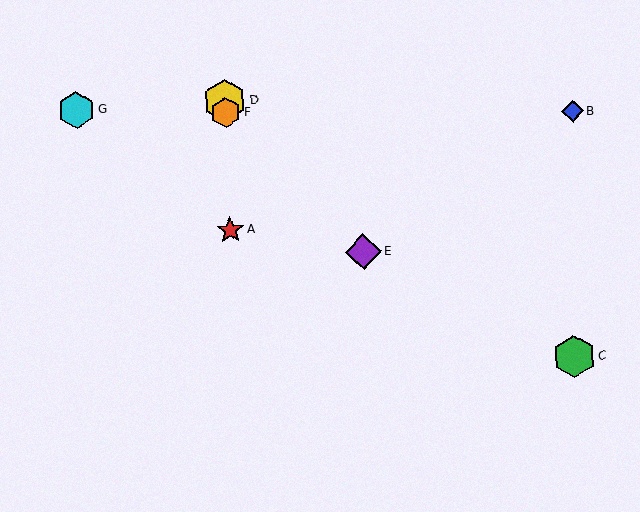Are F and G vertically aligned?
No, F is at x≈225 and G is at x≈76.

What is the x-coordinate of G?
Object G is at x≈76.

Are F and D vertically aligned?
Yes, both are at x≈225.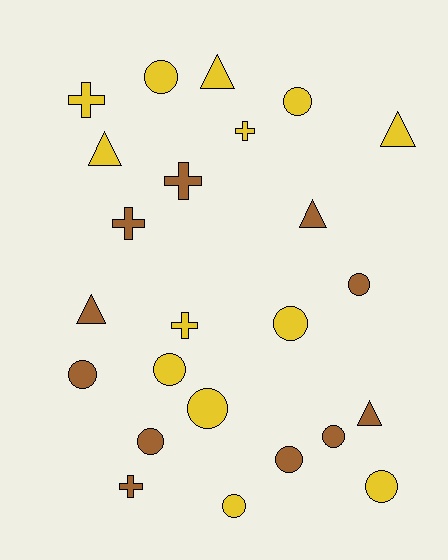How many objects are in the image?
There are 24 objects.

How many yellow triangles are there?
There are 3 yellow triangles.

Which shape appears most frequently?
Circle, with 12 objects.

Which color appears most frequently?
Yellow, with 13 objects.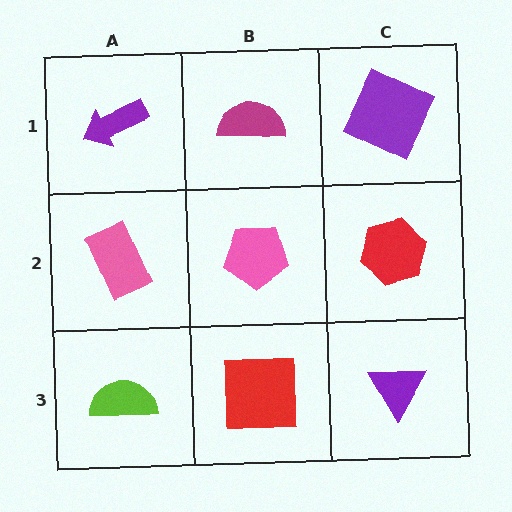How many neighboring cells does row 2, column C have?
3.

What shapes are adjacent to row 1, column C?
A red hexagon (row 2, column C), a magenta semicircle (row 1, column B).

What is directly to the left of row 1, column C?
A magenta semicircle.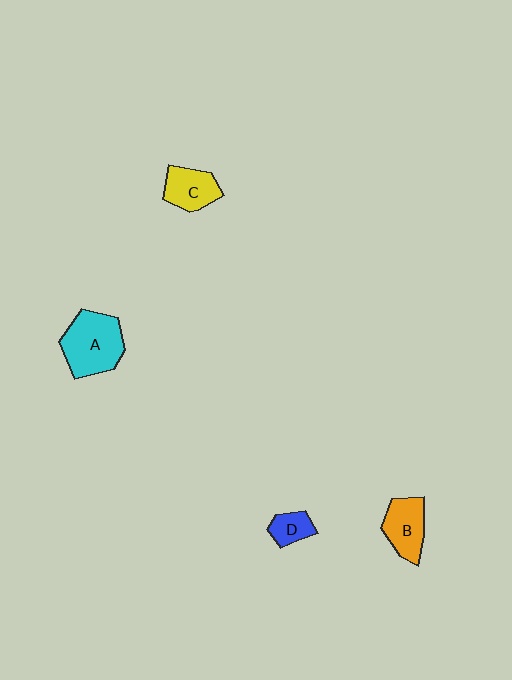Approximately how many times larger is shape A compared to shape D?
Approximately 2.7 times.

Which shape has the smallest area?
Shape D (blue).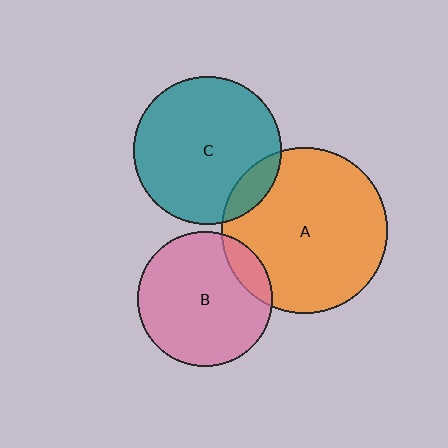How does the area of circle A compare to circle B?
Approximately 1.5 times.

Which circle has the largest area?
Circle A (orange).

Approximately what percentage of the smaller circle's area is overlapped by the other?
Approximately 10%.